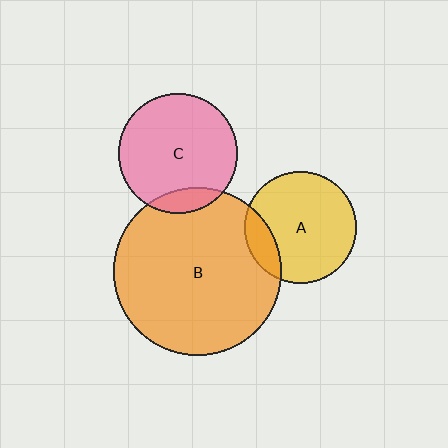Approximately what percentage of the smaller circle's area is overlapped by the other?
Approximately 10%.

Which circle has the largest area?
Circle B (orange).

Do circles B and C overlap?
Yes.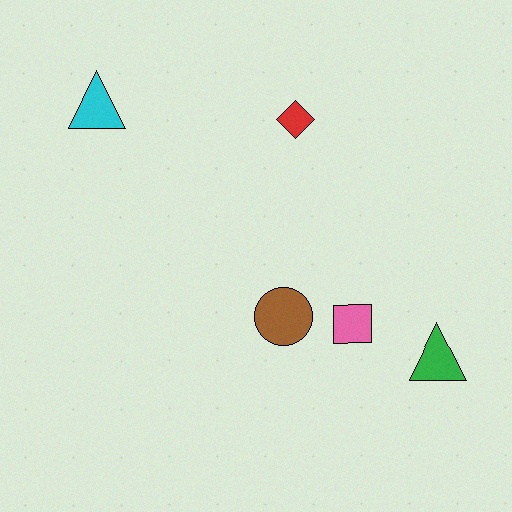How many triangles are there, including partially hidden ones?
There are 2 triangles.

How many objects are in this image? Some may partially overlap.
There are 5 objects.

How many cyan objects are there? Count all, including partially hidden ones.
There is 1 cyan object.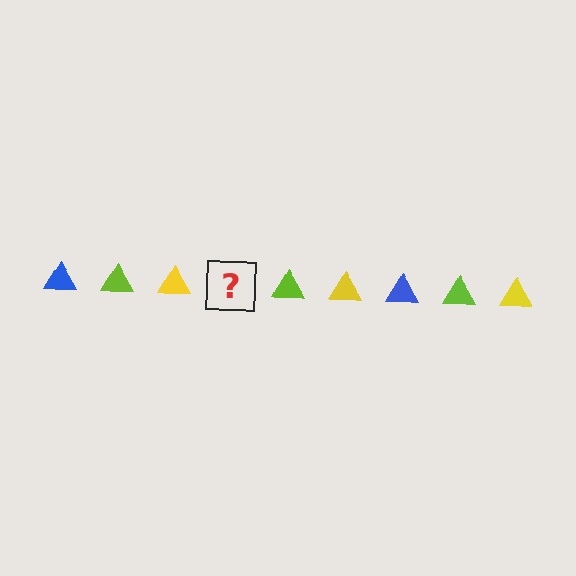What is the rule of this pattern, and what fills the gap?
The rule is that the pattern cycles through blue, lime, yellow triangles. The gap should be filled with a blue triangle.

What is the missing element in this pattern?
The missing element is a blue triangle.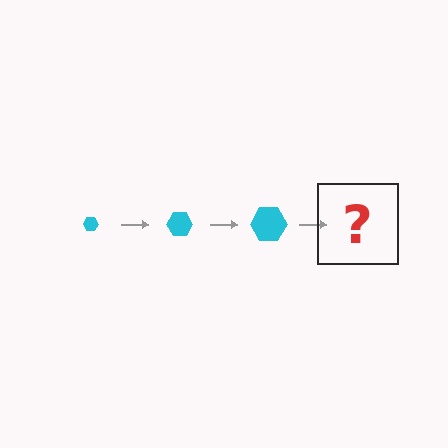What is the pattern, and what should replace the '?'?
The pattern is that the hexagon gets progressively larger each step. The '?' should be a cyan hexagon, larger than the previous one.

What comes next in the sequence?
The next element should be a cyan hexagon, larger than the previous one.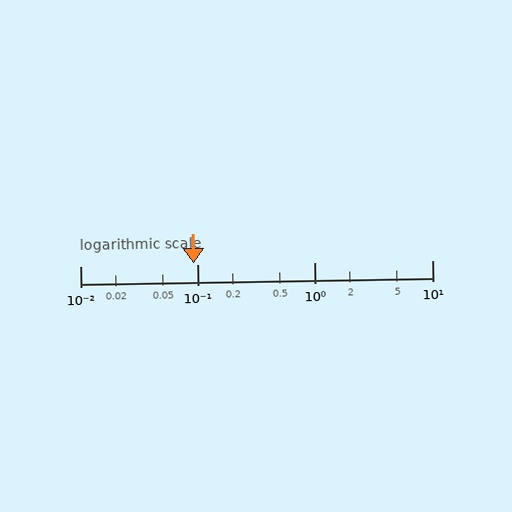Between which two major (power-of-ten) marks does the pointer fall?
The pointer is between 0.01 and 0.1.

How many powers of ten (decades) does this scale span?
The scale spans 3 decades, from 0.01 to 10.